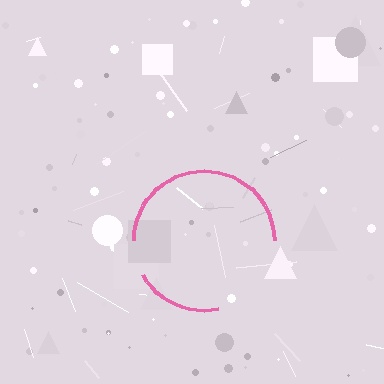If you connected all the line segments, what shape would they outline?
They would outline a circle.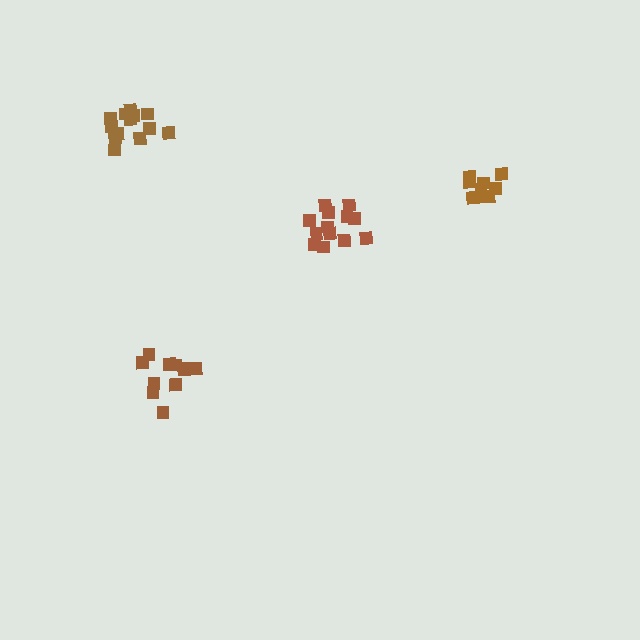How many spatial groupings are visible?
There are 4 spatial groupings.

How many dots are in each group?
Group 1: 13 dots, Group 2: 13 dots, Group 3: 9 dots, Group 4: 11 dots (46 total).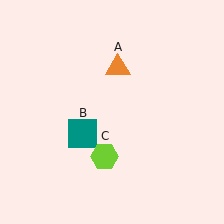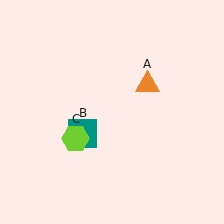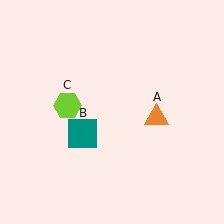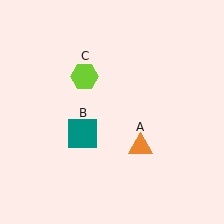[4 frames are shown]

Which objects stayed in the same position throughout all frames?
Teal square (object B) remained stationary.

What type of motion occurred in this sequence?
The orange triangle (object A), lime hexagon (object C) rotated clockwise around the center of the scene.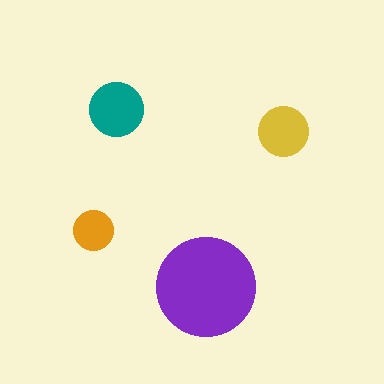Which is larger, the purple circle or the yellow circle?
The purple one.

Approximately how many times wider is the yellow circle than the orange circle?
About 1.5 times wider.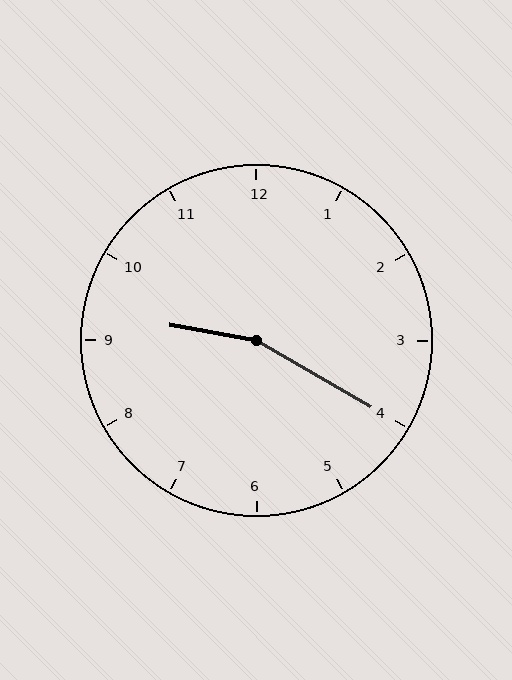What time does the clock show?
9:20.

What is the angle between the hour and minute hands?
Approximately 160 degrees.